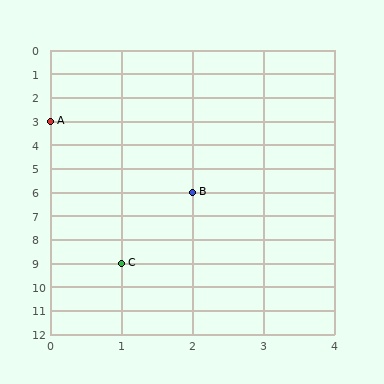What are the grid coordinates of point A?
Point A is at grid coordinates (0, 3).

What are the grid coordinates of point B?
Point B is at grid coordinates (2, 6).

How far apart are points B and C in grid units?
Points B and C are 1 column and 3 rows apart (about 3.2 grid units diagonally).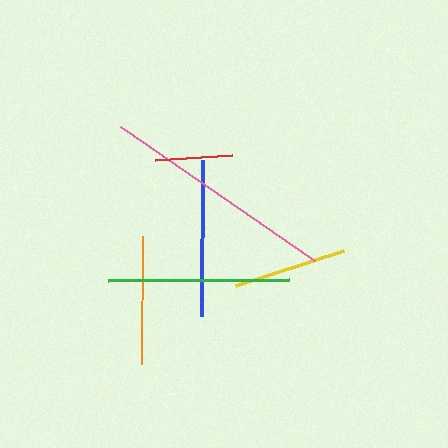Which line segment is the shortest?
The red line is the shortest at approximately 77 pixels.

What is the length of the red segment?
The red segment is approximately 77 pixels long.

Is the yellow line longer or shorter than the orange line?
The orange line is longer than the yellow line.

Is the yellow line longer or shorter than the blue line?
The blue line is longer than the yellow line.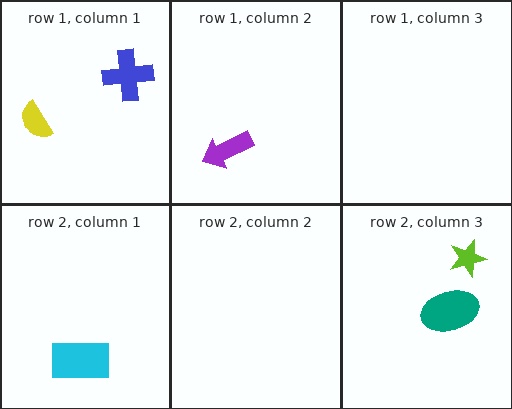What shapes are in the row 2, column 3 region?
The teal ellipse, the lime star.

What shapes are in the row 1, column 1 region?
The blue cross, the yellow semicircle.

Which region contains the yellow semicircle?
The row 1, column 1 region.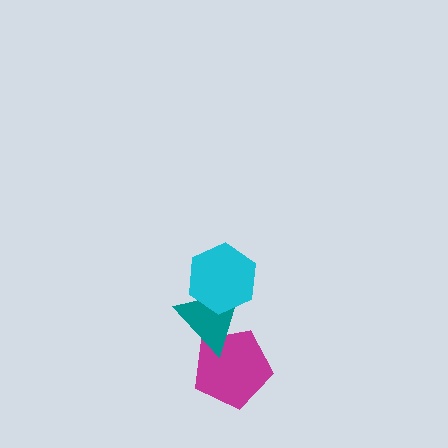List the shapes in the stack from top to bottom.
From top to bottom: the cyan hexagon, the teal triangle, the magenta pentagon.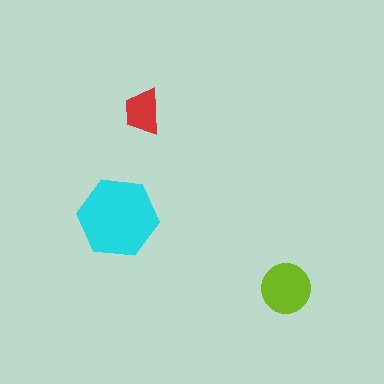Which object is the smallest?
The red trapezoid.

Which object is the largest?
The cyan hexagon.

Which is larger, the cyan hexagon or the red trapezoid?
The cyan hexagon.